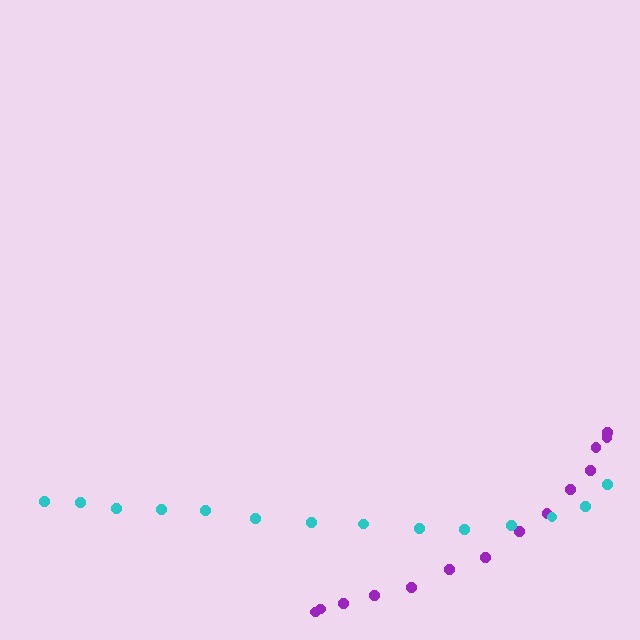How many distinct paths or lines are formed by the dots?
There are 2 distinct paths.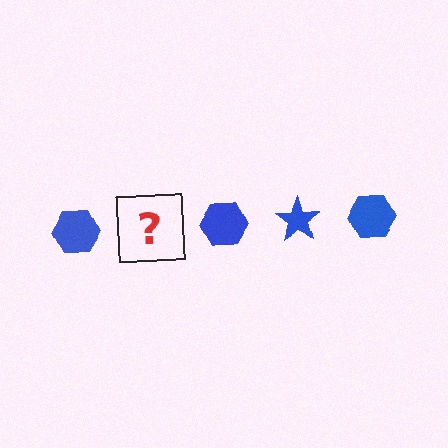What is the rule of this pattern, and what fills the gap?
The rule is that the pattern cycles through hexagon, star shapes in blue. The gap should be filled with a blue star.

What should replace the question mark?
The question mark should be replaced with a blue star.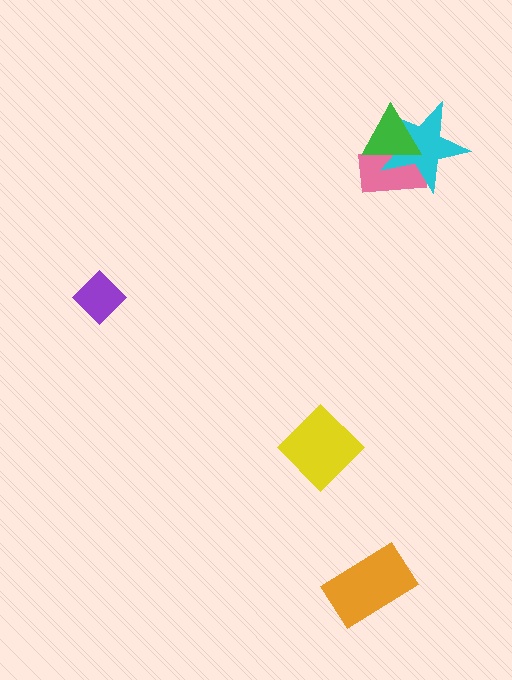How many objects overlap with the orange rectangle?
0 objects overlap with the orange rectangle.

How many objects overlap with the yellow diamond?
0 objects overlap with the yellow diamond.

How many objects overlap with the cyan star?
2 objects overlap with the cyan star.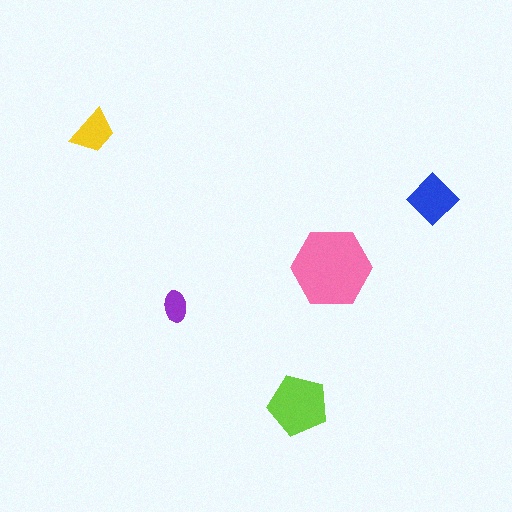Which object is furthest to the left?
The yellow trapezoid is leftmost.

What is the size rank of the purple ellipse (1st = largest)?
5th.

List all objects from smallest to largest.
The purple ellipse, the yellow trapezoid, the blue diamond, the lime pentagon, the pink hexagon.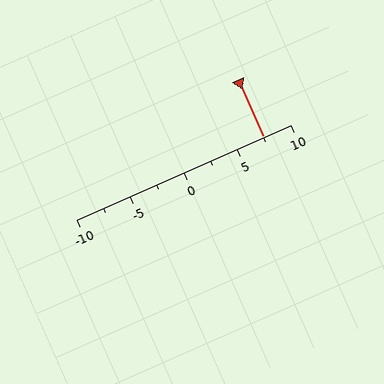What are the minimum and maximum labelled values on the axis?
The axis runs from -10 to 10.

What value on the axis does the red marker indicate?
The marker indicates approximately 7.5.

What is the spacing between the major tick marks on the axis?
The major ticks are spaced 5 apart.